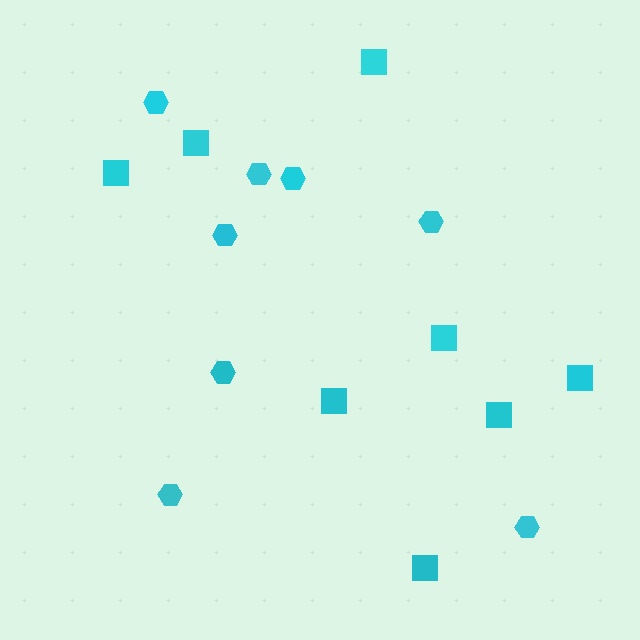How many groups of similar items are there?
There are 2 groups: one group of hexagons (8) and one group of squares (8).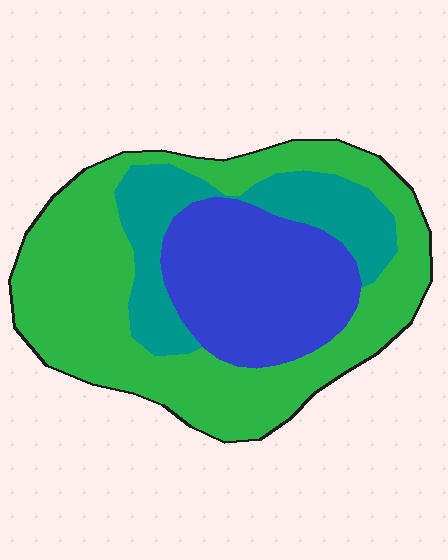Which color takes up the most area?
Green, at roughly 55%.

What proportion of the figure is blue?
Blue covers around 25% of the figure.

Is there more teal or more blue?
Blue.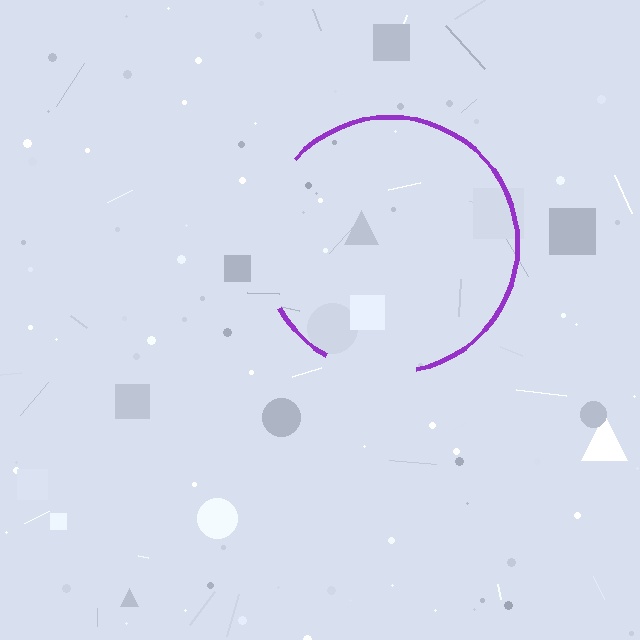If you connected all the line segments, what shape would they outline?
They would outline a circle.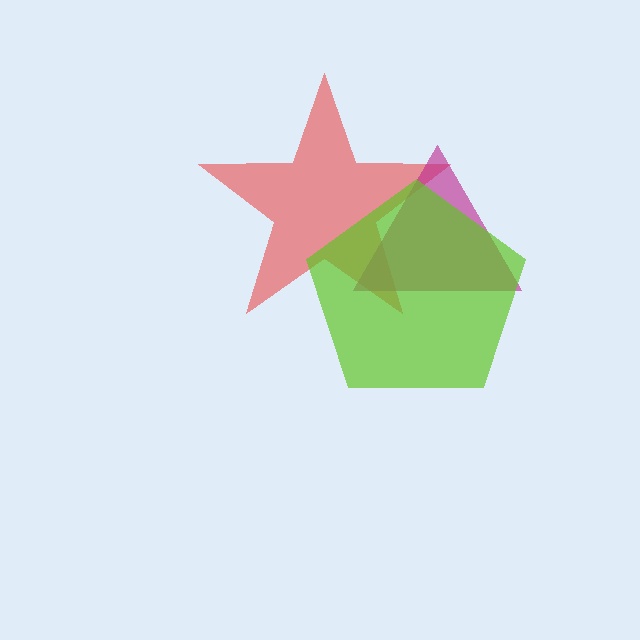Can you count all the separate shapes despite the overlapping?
Yes, there are 3 separate shapes.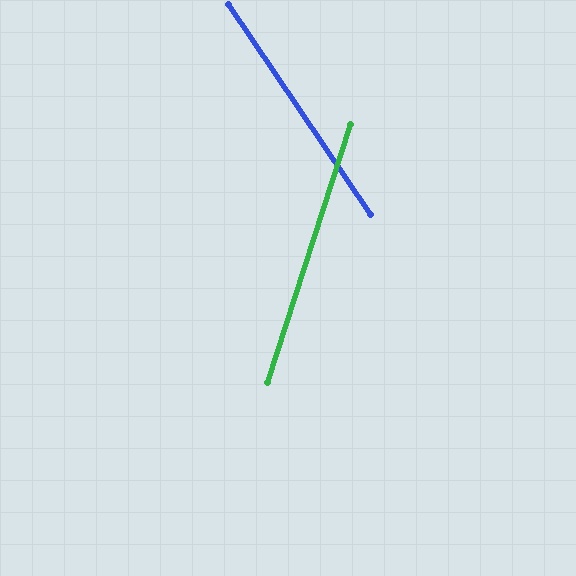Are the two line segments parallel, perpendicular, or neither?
Neither parallel nor perpendicular — they differ by about 52°.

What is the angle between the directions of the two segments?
Approximately 52 degrees.